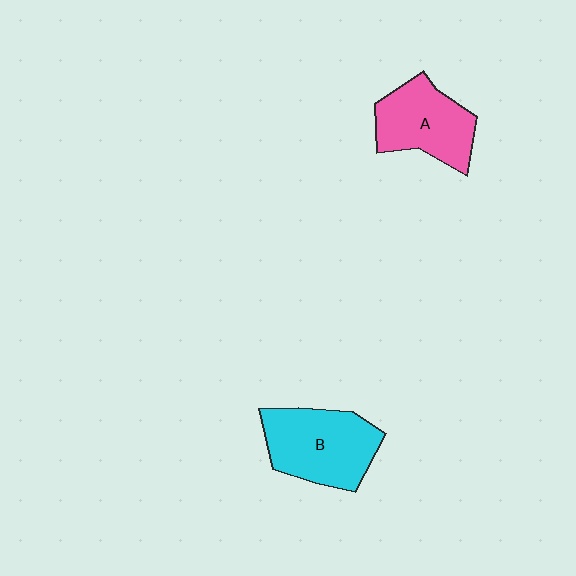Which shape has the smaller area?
Shape A (pink).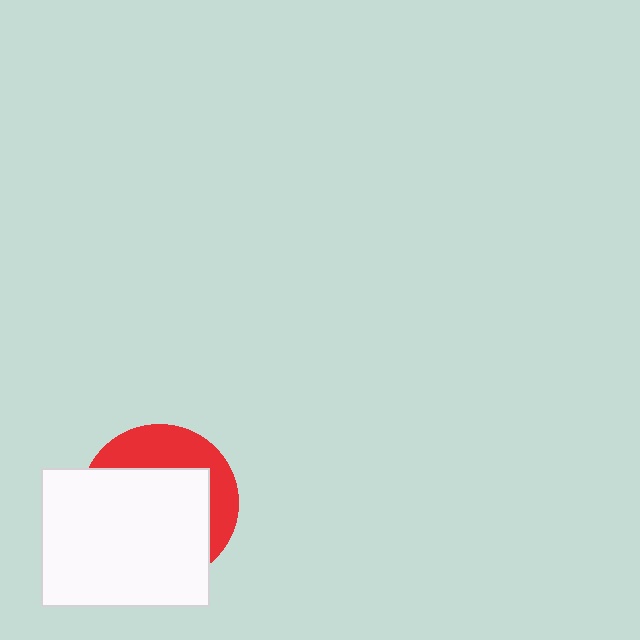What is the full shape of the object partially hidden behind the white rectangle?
The partially hidden object is a red circle.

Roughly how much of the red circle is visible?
A small part of it is visible (roughly 34%).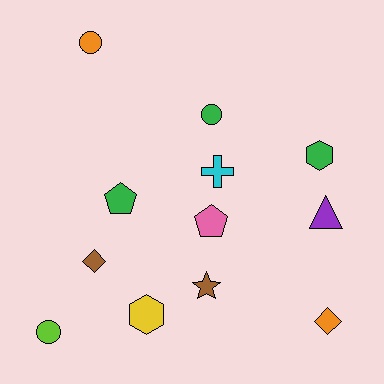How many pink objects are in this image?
There is 1 pink object.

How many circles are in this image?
There are 3 circles.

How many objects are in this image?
There are 12 objects.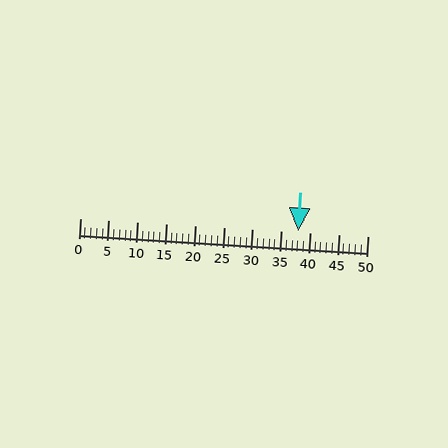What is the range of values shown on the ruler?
The ruler shows values from 0 to 50.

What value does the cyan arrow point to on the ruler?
The cyan arrow points to approximately 38.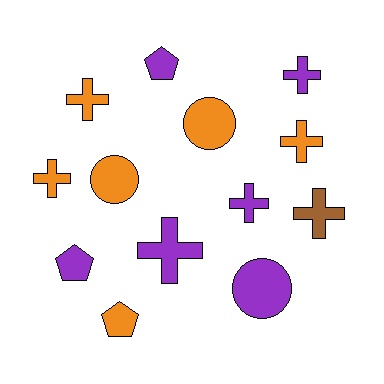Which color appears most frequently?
Purple, with 6 objects.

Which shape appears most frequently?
Cross, with 7 objects.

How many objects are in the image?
There are 13 objects.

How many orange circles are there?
There are 2 orange circles.